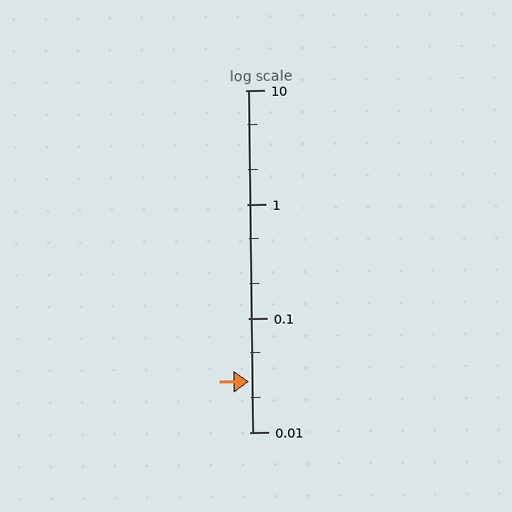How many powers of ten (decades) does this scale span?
The scale spans 3 decades, from 0.01 to 10.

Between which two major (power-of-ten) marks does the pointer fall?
The pointer is between 0.01 and 0.1.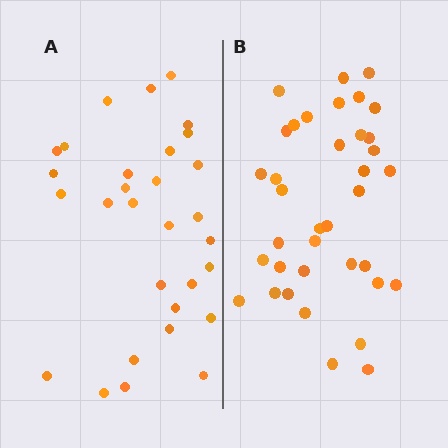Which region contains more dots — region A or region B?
Region B (the right region) has more dots.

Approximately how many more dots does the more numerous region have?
Region B has roughly 8 or so more dots than region A.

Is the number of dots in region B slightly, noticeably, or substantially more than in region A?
Region B has only slightly more — the two regions are fairly close. The ratio is roughly 1.2 to 1.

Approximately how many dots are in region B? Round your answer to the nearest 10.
About 40 dots. (The exact count is 37, which rounds to 40.)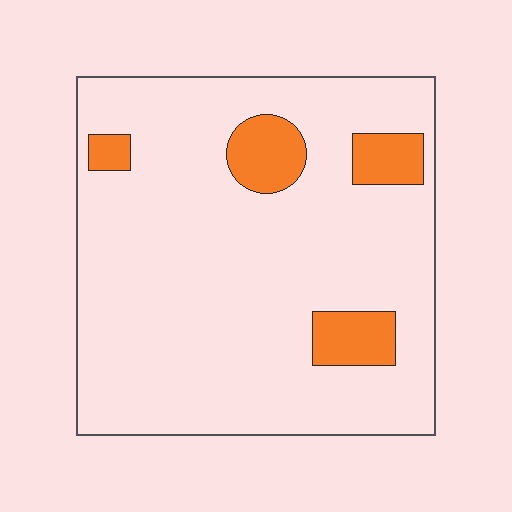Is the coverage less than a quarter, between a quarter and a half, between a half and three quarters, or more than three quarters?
Less than a quarter.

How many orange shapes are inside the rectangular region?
4.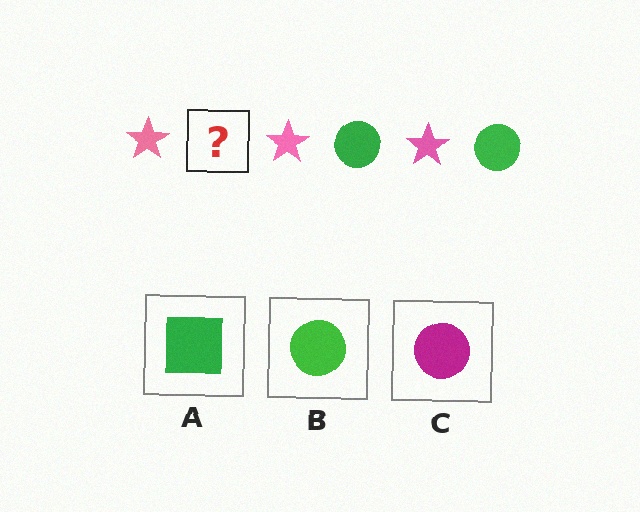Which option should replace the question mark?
Option B.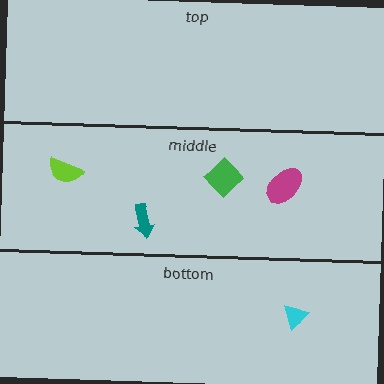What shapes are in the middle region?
The magenta ellipse, the green diamond, the teal arrow, the lime semicircle.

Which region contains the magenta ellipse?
The middle region.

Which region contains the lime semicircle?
The middle region.